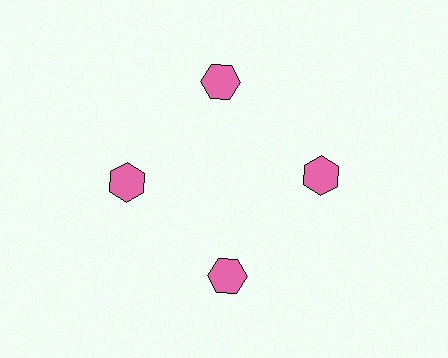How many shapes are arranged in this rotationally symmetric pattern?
There are 4 shapes, arranged in 4 groups of 1.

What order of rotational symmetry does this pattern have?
This pattern has 4-fold rotational symmetry.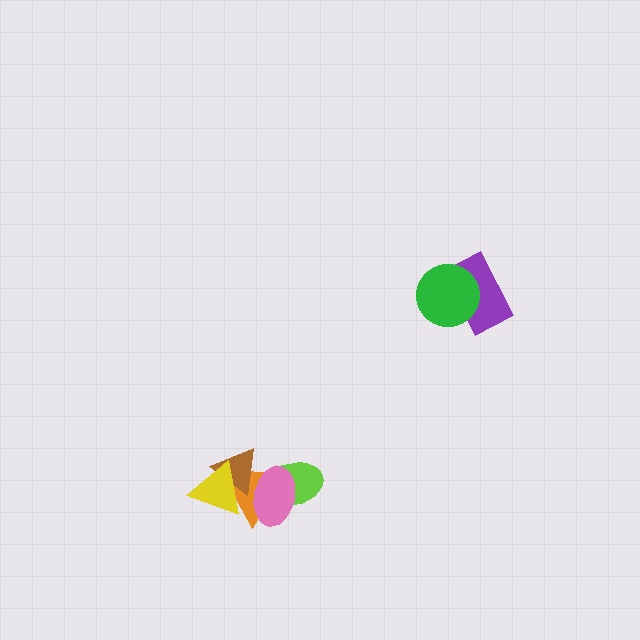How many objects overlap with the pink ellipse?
3 objects overlap with the pink ellipse.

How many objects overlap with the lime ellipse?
2 objects overlap with the lime ellipse.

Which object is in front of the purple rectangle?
The green circle is in front of the purple rectangle.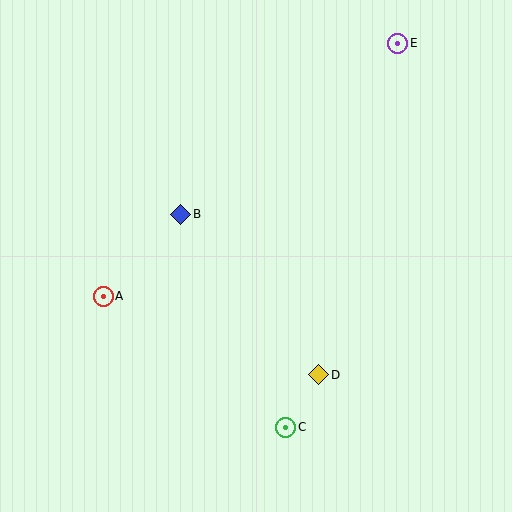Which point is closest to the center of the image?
Point B at (181, 214) is closest to the center.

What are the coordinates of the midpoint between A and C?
The midpoint between A and C is at (194, 362).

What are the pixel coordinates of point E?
Point E is at (398, 43).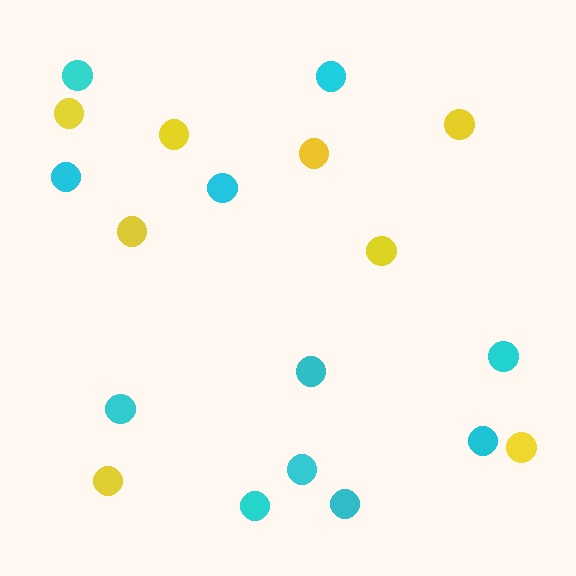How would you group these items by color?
There are 2 groups: one group of cyan circles (11) and one group of yellow circles (8).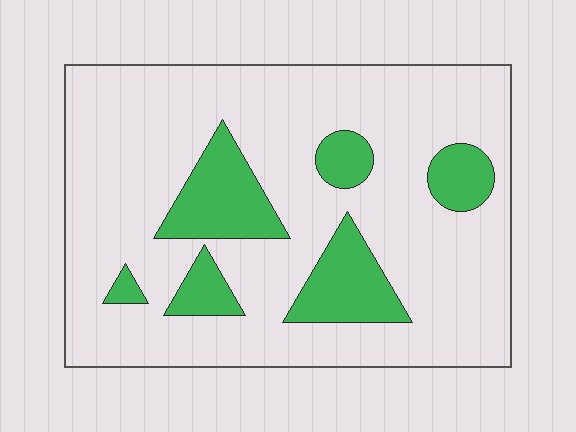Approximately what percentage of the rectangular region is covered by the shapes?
Approximately 20%.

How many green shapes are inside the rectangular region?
6.